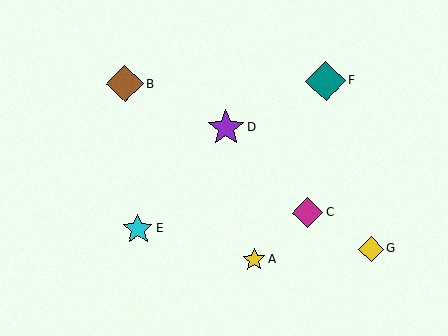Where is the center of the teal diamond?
The center of the teal diamond is at (326, 81).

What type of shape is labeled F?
Shape F is a teal diamond.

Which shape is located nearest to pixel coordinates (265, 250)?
The yellow star (labeled A) at (254, 260) is nearest to that location.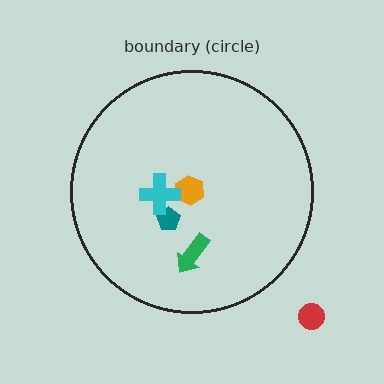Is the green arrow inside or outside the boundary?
Inside.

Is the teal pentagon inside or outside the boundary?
Inside.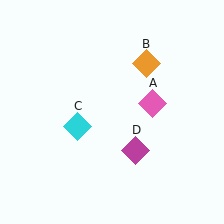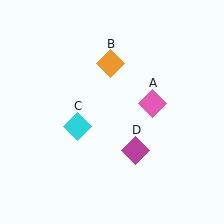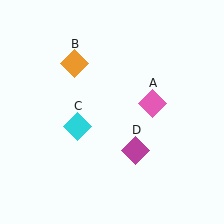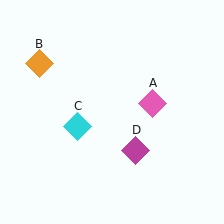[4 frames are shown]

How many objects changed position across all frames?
1 object changed position: orange diamond (object B).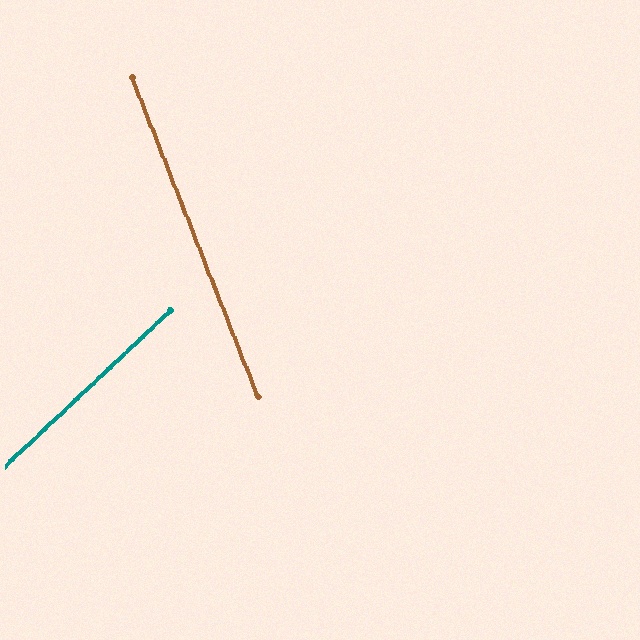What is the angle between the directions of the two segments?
Approximately 68 degrees.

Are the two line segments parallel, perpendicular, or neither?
Neither parallel nor perpendicular — they differ by about 68°.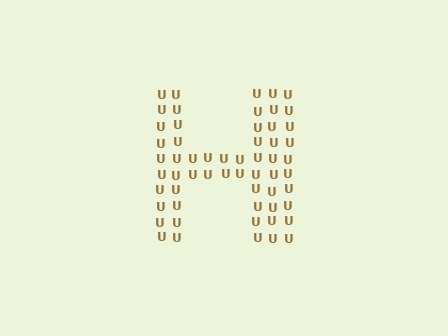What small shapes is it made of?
It is made of small letter U's.